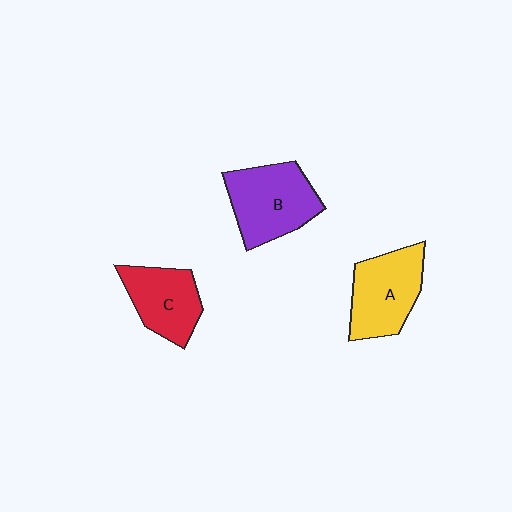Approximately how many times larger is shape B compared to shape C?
Approximately 1.3 times.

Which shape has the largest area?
Shape B (purple).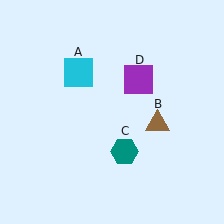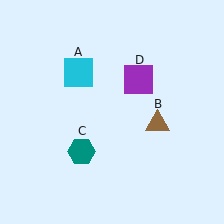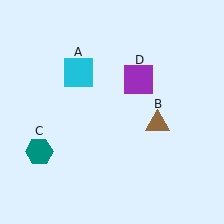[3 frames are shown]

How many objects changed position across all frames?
1 object changed position: teal hexagon (object C).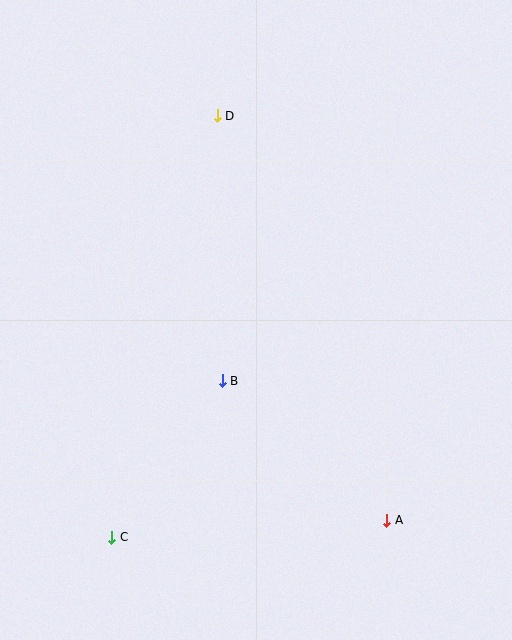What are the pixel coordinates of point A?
Point A is at (387, 520).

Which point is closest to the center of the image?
Point B at (222, 381) is closest to the center.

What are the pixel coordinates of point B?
Point B is at (222, 381).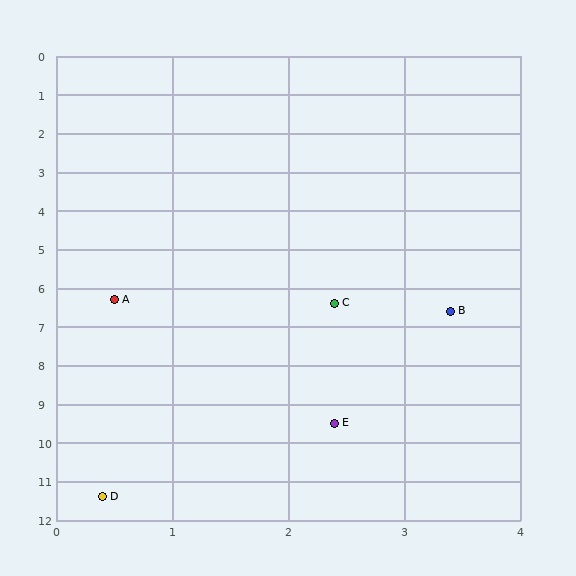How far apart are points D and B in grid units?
Points D and B are about 5.7 grid units apart.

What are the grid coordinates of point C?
Point C is at approximately (2.4, 6.4).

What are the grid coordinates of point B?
Point B is at approximately (3.4, 6.6).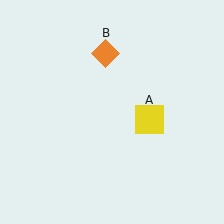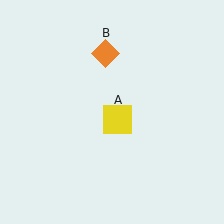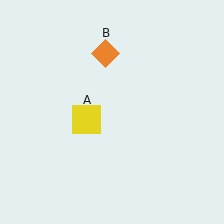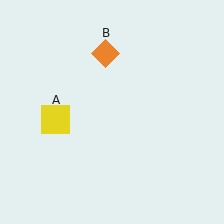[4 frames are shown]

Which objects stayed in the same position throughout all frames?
Orange diamond (object B) remained stationary.